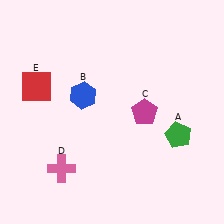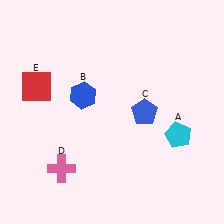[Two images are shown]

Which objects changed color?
A changed from green to cyan. C changed from magenta to blue.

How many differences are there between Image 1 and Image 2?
There are 2 differences between the two images.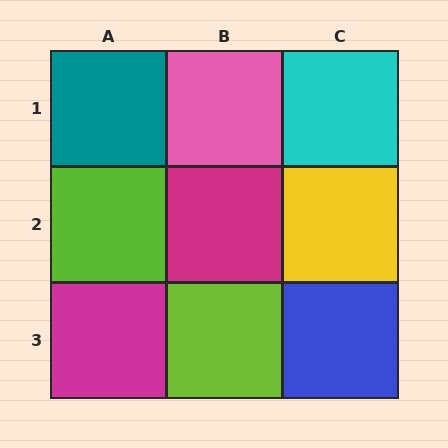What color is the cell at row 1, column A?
Teal.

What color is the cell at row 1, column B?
Pink.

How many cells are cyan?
1 cell is cyan.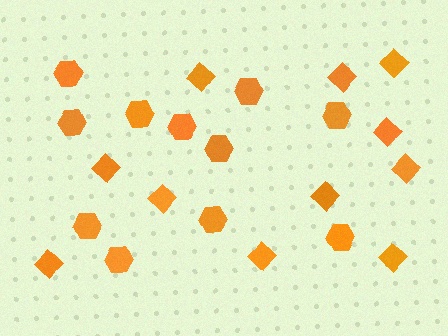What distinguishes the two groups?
There are 2 groups: one group of hexagons (11) and one group of diamonds (11).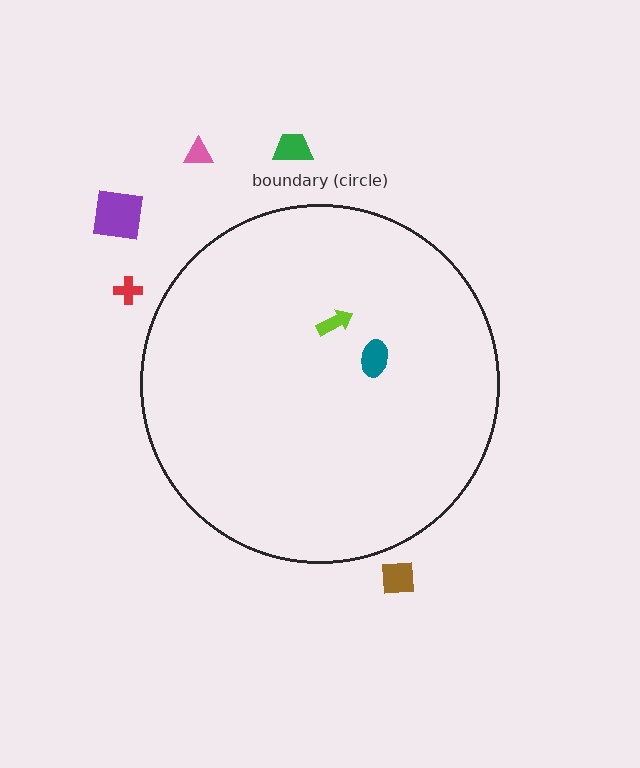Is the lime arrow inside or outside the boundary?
Inside.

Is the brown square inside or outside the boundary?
Outside.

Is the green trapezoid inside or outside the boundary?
Outside.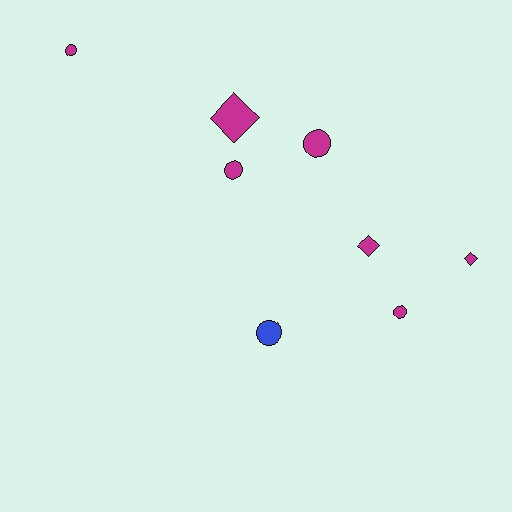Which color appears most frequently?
Magenta, with 7 objects.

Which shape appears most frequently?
Circle, with 5 objects.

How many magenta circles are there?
There are 4 magenta circles.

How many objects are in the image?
There are 8 objects.